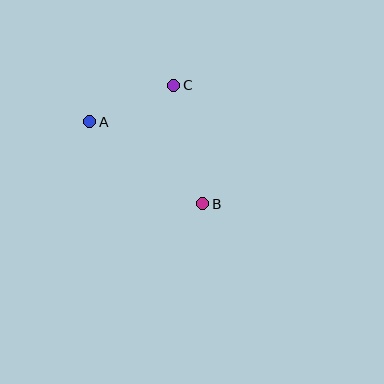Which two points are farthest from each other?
Points A and B are farthest from each other.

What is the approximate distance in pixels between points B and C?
The distance between B and C is approximately 122 pixels.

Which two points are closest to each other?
Points A and C are closest to each other.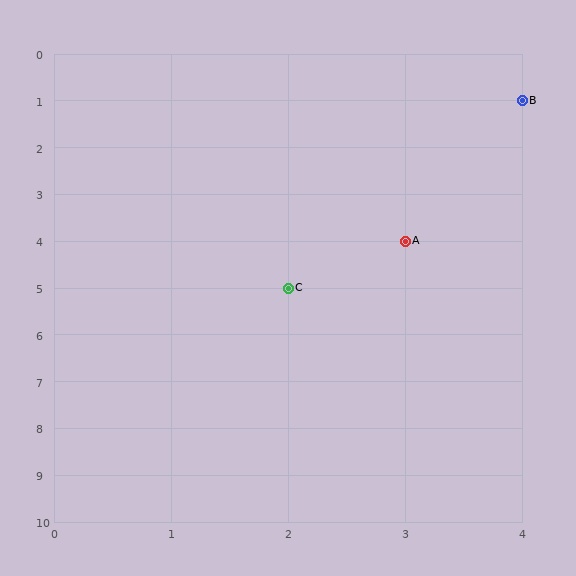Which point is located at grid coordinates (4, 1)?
Point B is at (4, 1).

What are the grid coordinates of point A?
Point A is at grid coordinates (3, 4).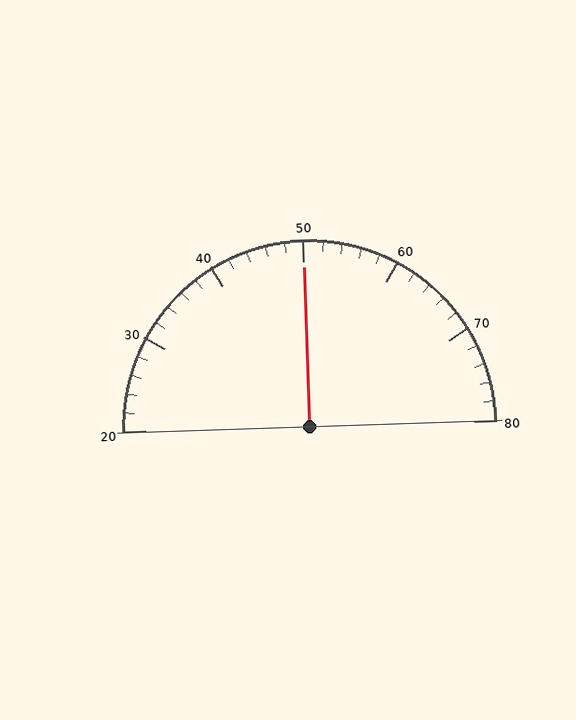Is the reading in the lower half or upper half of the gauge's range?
The reading is in the upper half of the range (20 to 80).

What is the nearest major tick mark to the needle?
The nearest major tick mark is 50.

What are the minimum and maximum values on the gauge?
The gauge ranges from 20 to 80.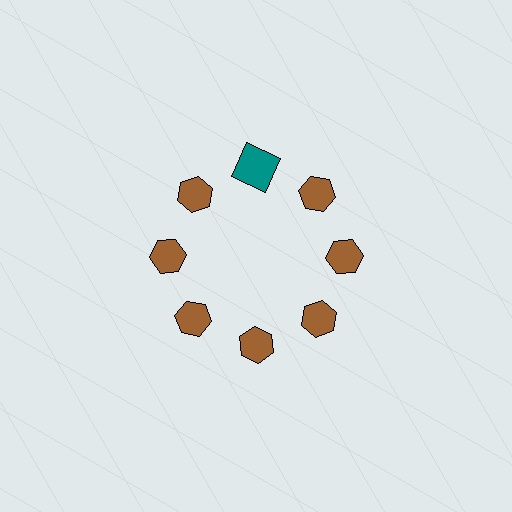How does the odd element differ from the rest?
It differs in both color (teal instead of brown) and shape (square instead of hexagon).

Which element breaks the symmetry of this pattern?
The teal square at roughly the 12 o'clock position breaks the symmetry. All other shapes are brown hexagons.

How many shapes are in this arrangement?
There are 8 shapes arranged in a ring pattern.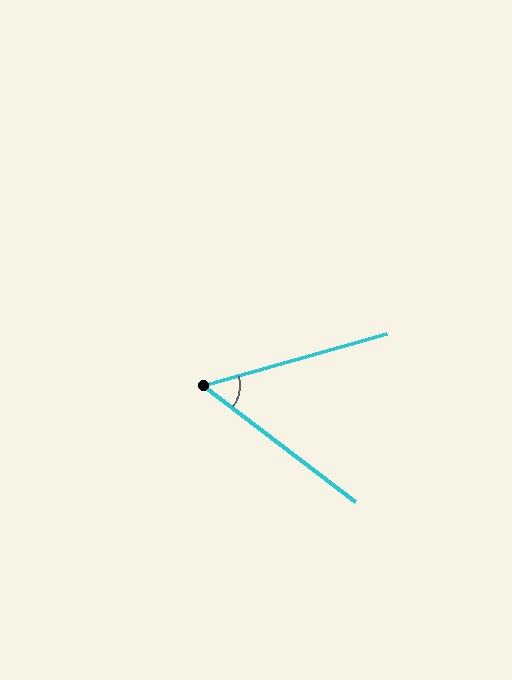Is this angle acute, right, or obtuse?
It is acute.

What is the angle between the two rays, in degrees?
Approximately 53 degrees.